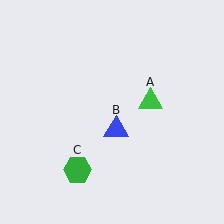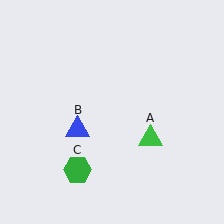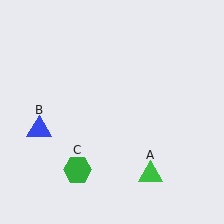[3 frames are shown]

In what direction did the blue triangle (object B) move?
The blue triangle (object B) moved left.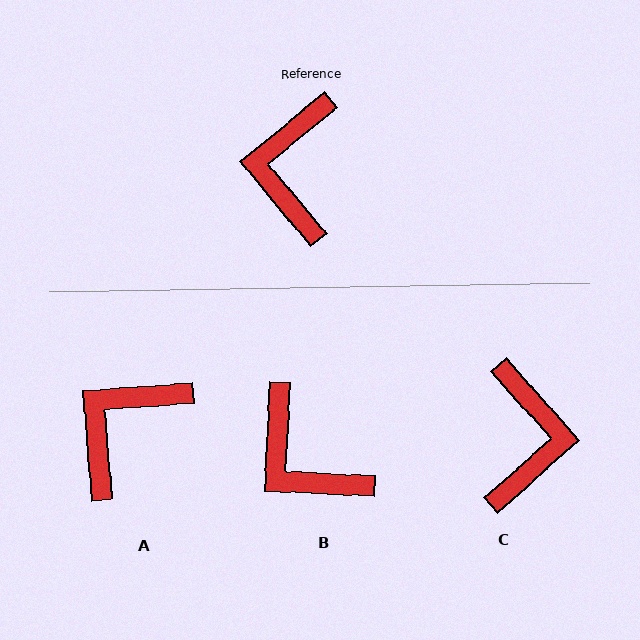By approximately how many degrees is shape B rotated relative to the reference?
Approximately 47 degrees counter-clockwise.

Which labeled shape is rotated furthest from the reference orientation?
C, about 178 degrees away.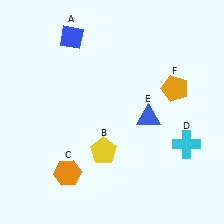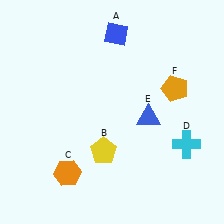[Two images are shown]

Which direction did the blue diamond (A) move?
The blue diamond (A) moved right.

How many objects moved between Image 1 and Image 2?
1 object moved between the two images.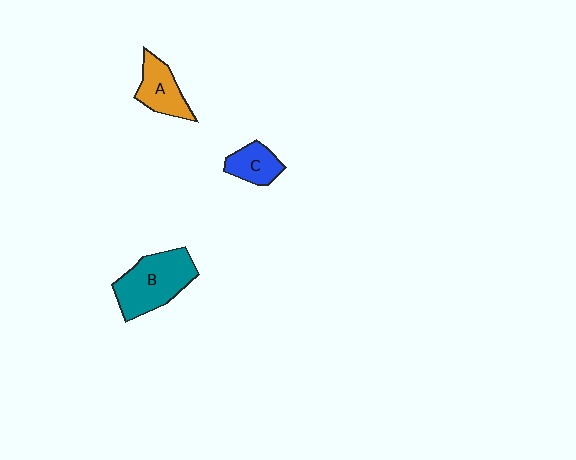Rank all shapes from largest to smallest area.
From largest to smallest: B (teal), A (orange), C (blue).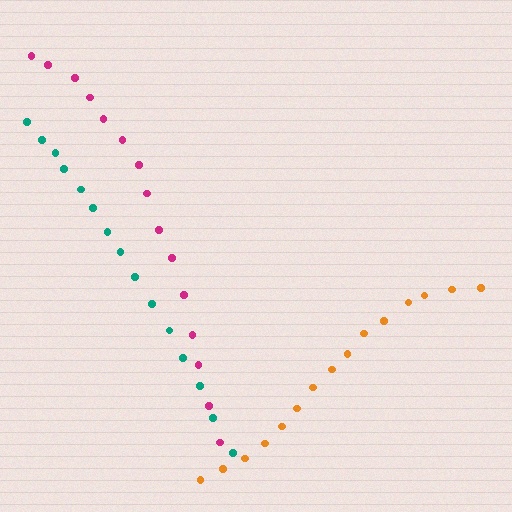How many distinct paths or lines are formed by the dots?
There are 3 distinct paths.